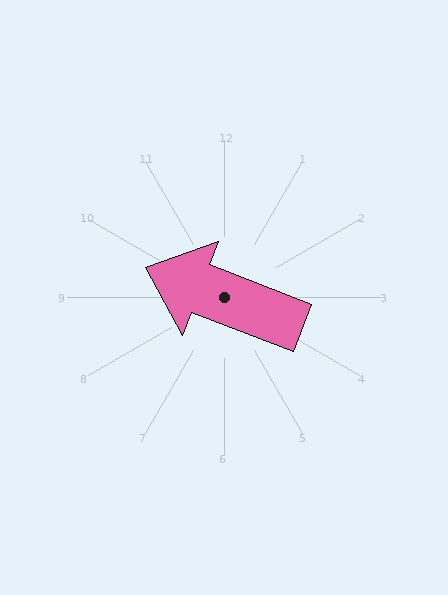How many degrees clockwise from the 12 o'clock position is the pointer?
Approximately 291 degrees.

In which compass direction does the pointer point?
West.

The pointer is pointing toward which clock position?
Roughly 10 o'clock.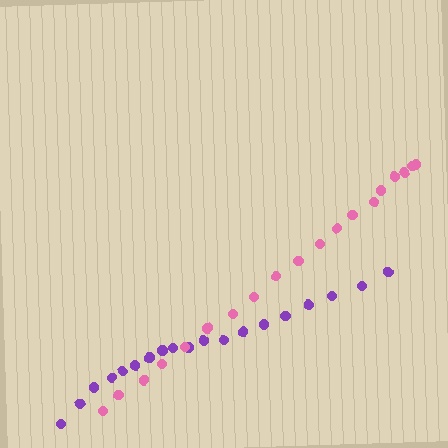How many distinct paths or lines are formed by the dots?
There are 2 distinct paths.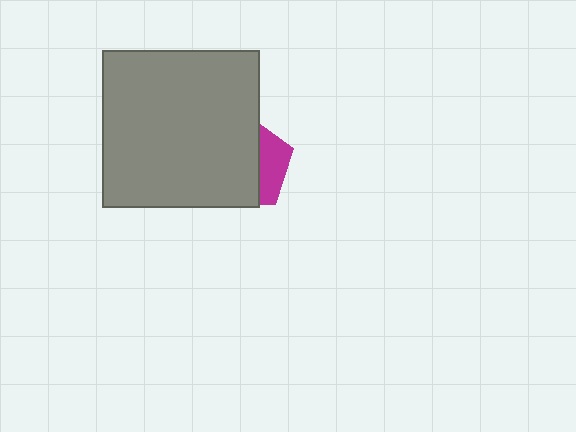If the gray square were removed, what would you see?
You would see the complete magenta pentagon.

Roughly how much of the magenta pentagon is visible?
A small part of it is visible (roughly 31%).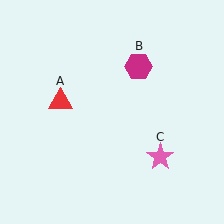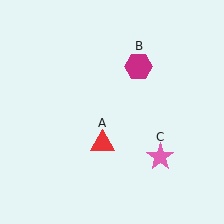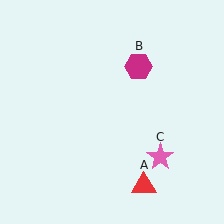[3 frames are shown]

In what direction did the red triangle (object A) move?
The red triangle (object A) moved down and to the right.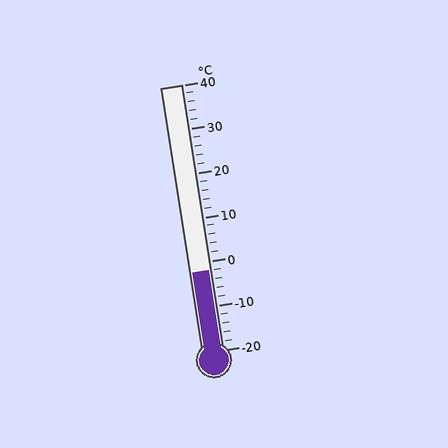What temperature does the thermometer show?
The thermometer shows approximately -2°C.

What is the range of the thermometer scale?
The thermometer scale ranges from -20°C to 40°C.